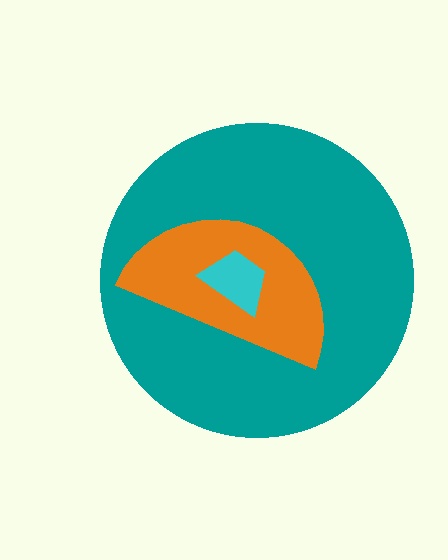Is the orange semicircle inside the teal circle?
Yes.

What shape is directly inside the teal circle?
The orange semicircle.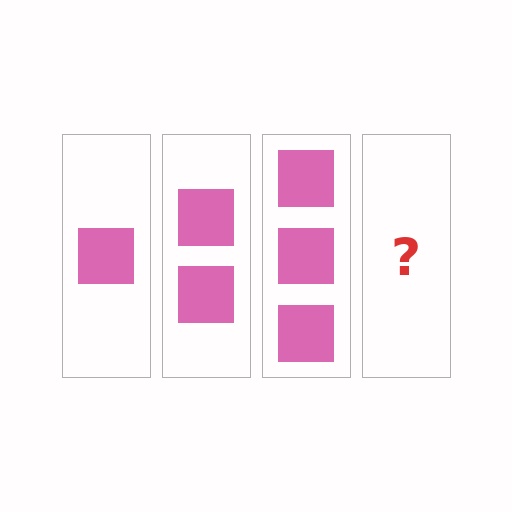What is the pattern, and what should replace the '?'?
The pattern is that each step adds one more square. The '?' should be 4 squares.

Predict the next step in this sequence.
The next step is 4 squares.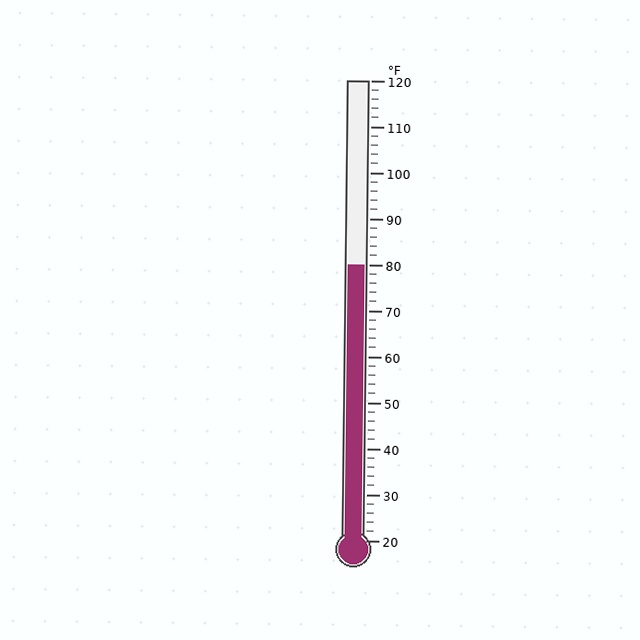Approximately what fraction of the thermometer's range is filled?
The thermometer is filled to approximately 60% of its range.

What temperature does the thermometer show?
The thermometer shows approximately 80°F.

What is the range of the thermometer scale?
The thermometer scale ranges from 20°F to 120°F.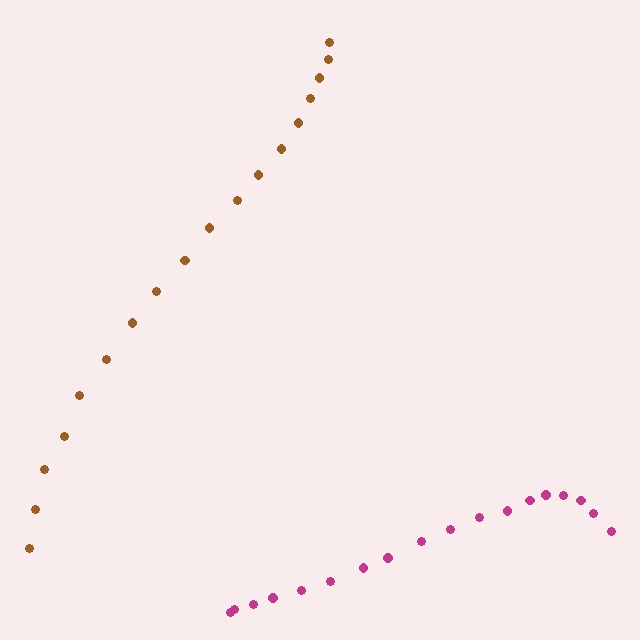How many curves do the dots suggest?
There are 2 distinct paths.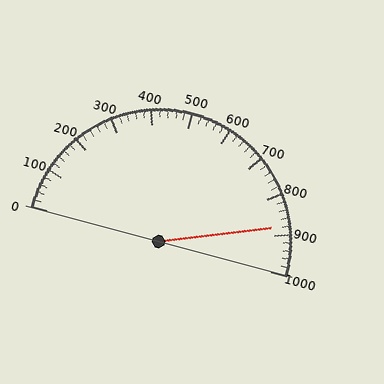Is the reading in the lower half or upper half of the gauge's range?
The reading is in the upper half of the range (0 to 1000).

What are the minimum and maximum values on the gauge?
The gauge ranges from 0 to 1000.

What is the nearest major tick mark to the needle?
The nearest major tick mark is 900.